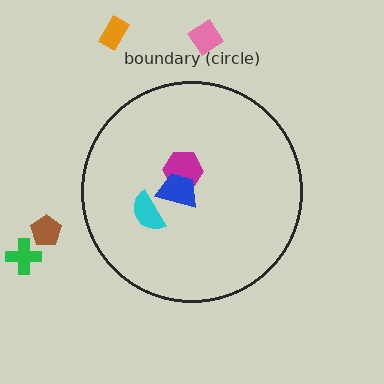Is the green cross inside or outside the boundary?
Outside.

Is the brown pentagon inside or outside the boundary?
Outside.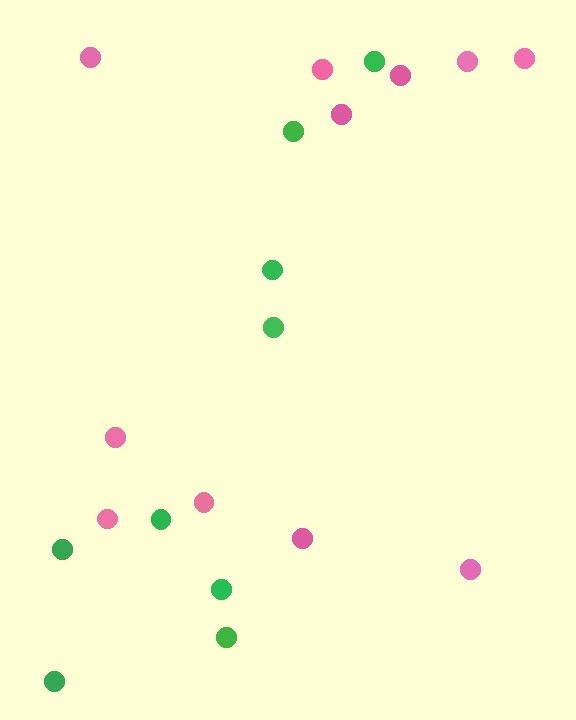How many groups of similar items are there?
There are 2 groups: one group of green circles (9) and one group of pink circles (11).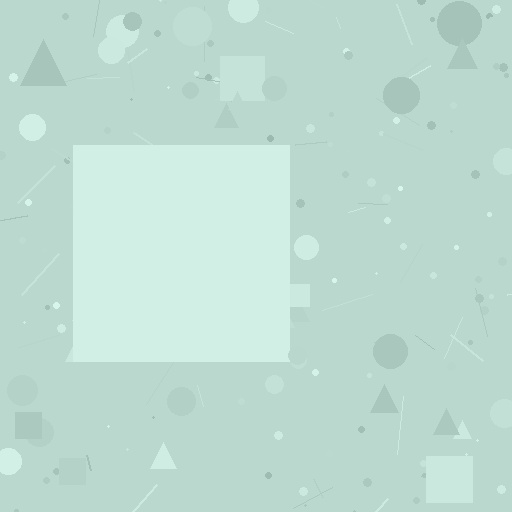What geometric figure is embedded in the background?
A square is embedded in the background.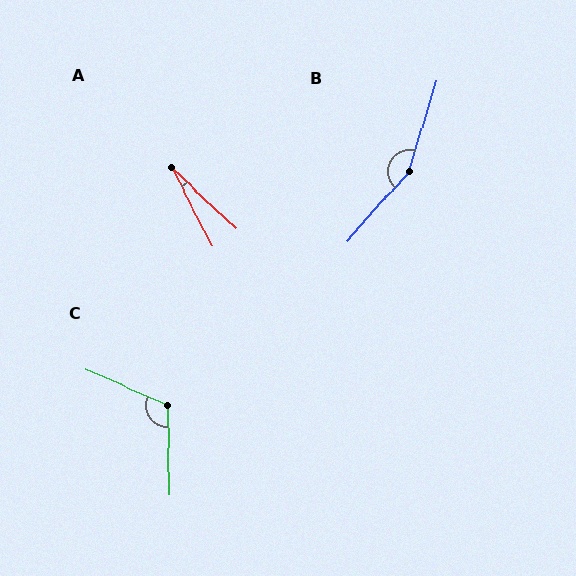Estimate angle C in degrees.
Approximately 115 degrees.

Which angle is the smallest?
A, at approximately 20 degrees.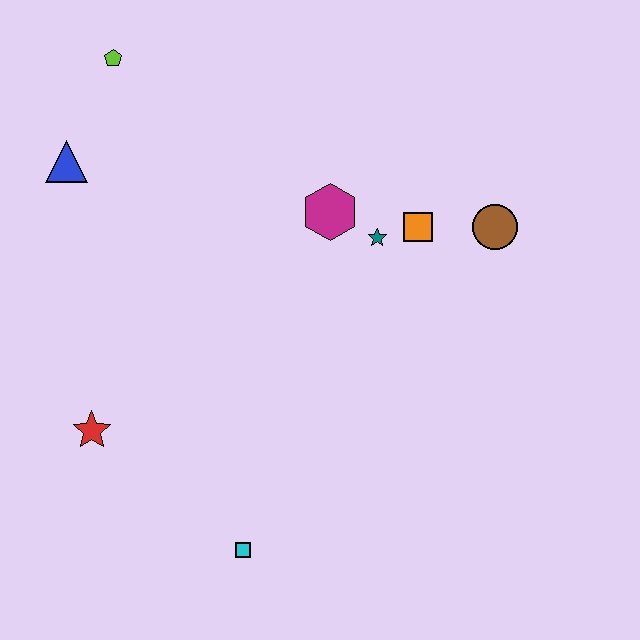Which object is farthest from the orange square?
The red star is farthest from the orange square.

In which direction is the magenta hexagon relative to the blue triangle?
The magenta hexagon is to the right of the blue triangle.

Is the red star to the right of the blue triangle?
Yes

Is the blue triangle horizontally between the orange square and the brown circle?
No